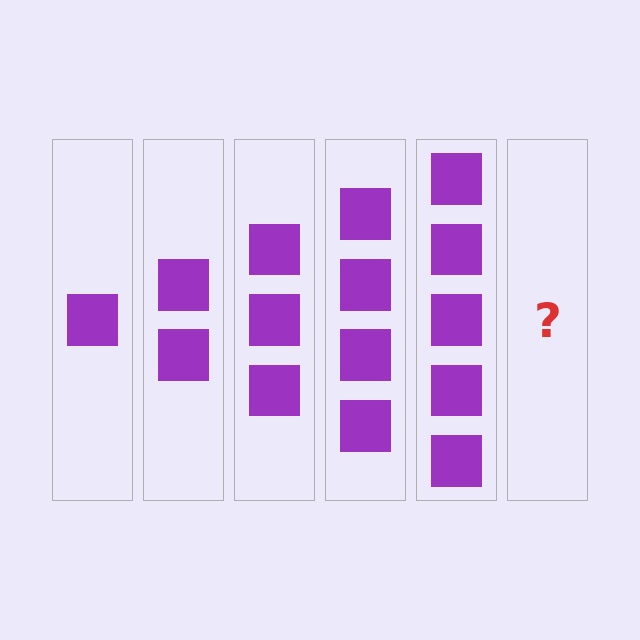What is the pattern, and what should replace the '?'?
The pattern is that each step adds one more square. The '?' should be 6 squares.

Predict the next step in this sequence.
The next step is 6 squares.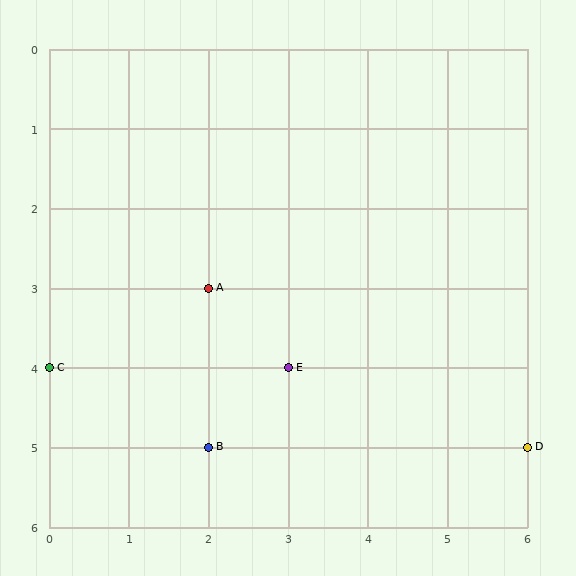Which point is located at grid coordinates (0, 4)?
Point C is at (0, 4).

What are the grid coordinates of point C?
Point C is at grid coordinates (0, 4).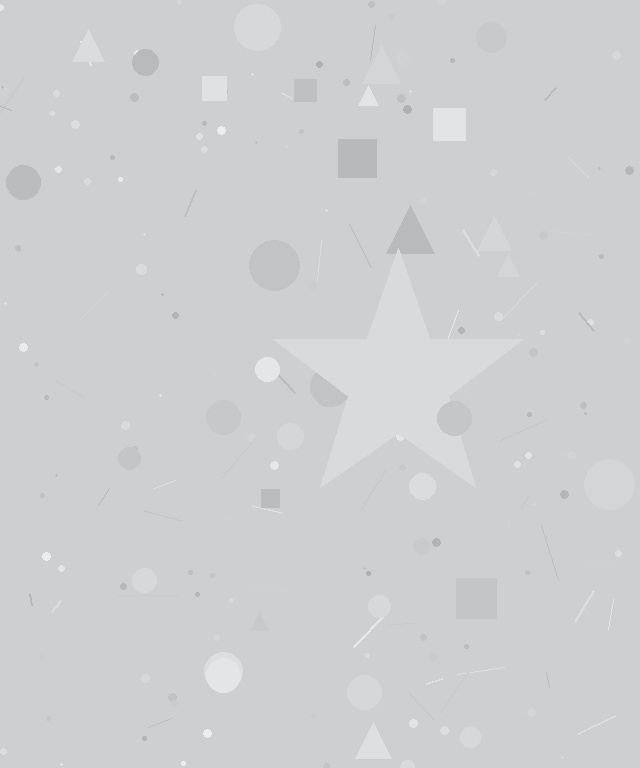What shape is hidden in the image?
A star is hidden in the image.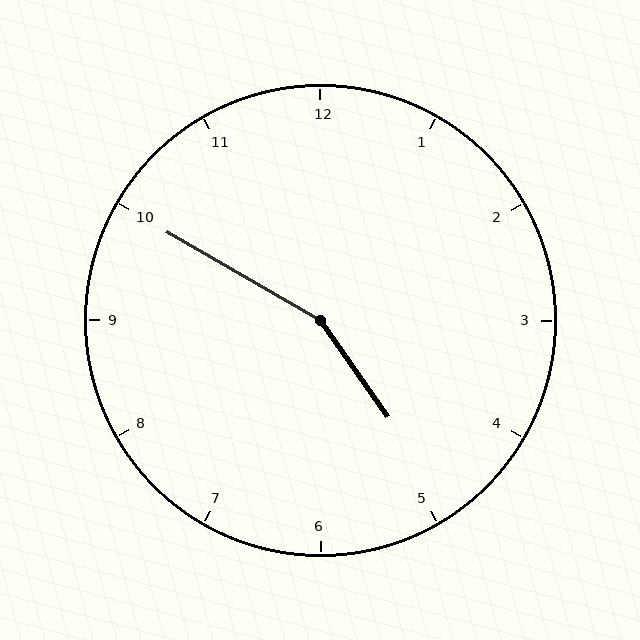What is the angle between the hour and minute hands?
Approximately 155 degrees.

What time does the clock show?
4:50.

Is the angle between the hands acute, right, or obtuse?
It is obtuse.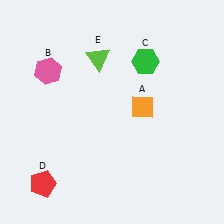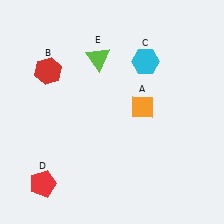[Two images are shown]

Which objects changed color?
B changed from pink to red. C changed from green to cyan.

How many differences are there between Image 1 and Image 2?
There are 2 differences between the two images.